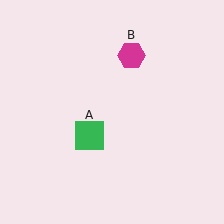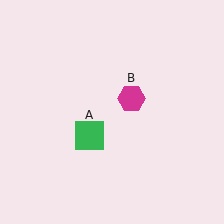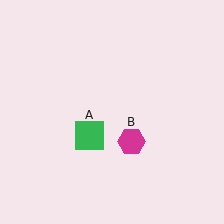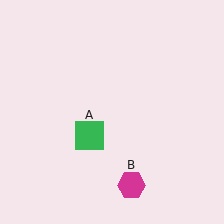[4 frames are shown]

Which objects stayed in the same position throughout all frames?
Green square (object A) remained stationary.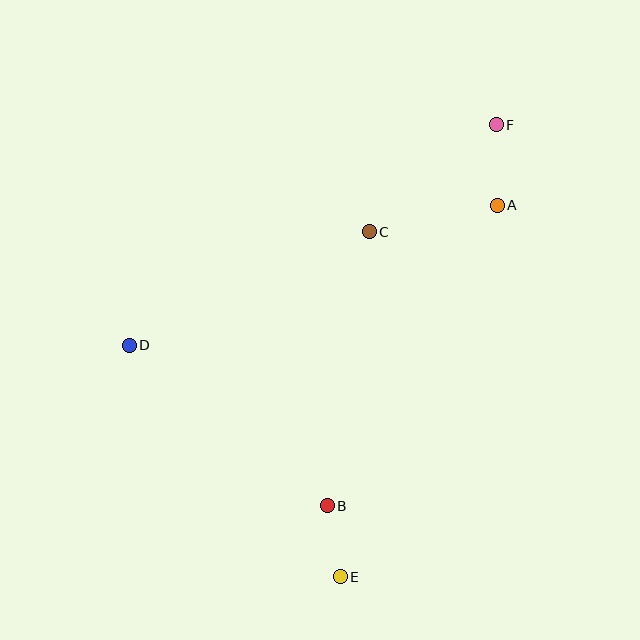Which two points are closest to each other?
Points B and E are closest to each other.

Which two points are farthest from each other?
Points E and F are farthest from each other.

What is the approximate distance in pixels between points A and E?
The distance between A and E is approximately 403 pixels.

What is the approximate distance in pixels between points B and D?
The distance between B and D is approximately 255 pixels.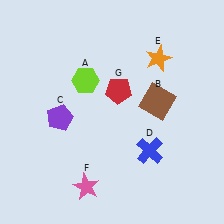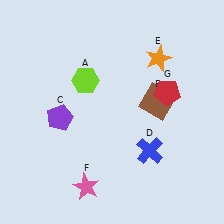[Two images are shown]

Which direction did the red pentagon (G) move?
The red pentagon (G) moved right.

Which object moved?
The red pentagon (G) moved right.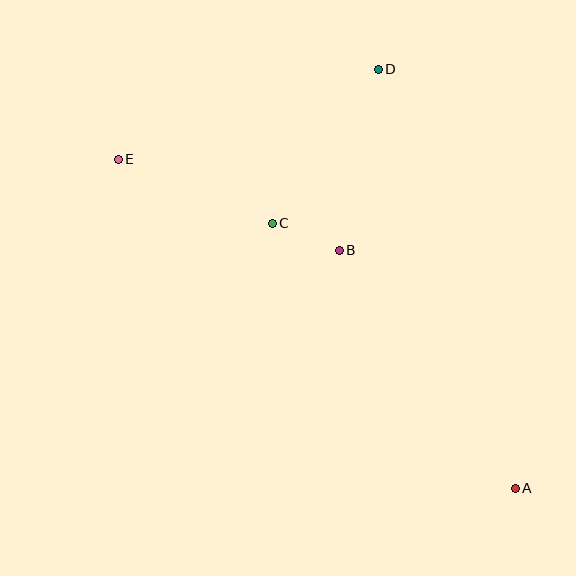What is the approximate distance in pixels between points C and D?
The distance between C and D is approximately 187 pixels.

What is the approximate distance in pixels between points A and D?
The distance between A and D is approximately 441 pixels.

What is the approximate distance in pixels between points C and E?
The distance between C and E is approximately 167 pixels.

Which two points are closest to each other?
Points B and C are closest to each other.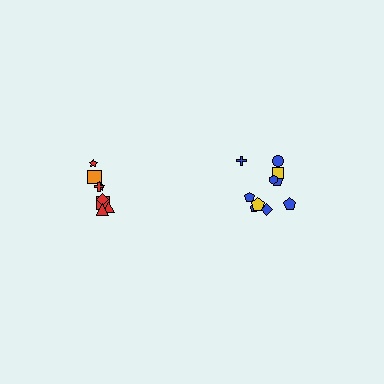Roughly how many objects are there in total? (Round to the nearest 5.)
Roughly 20 objects in total.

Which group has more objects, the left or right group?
The right group.